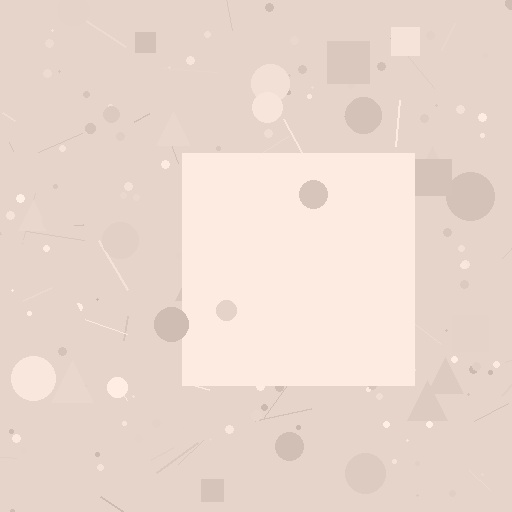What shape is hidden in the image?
A square is hidden in the image.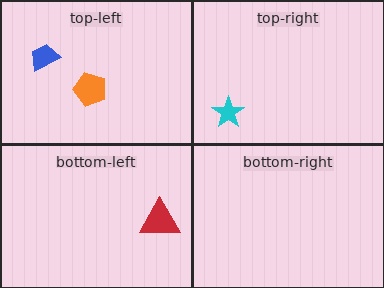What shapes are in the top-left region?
The blue trapezoid, the orange pentagon.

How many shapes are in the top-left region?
2.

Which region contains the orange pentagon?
The top-left region.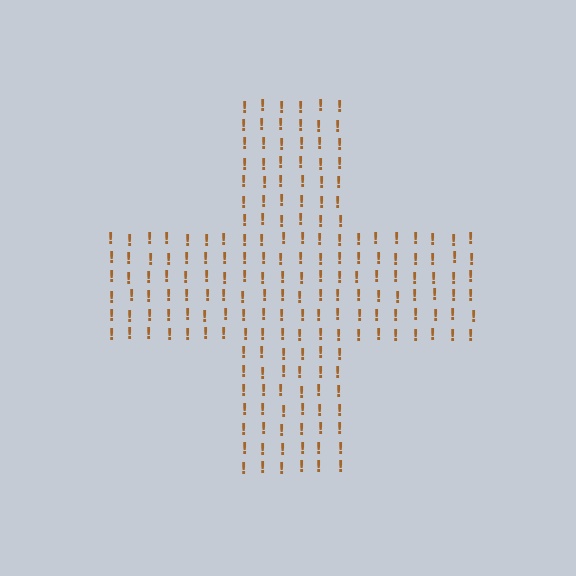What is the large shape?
The large shape is a cross.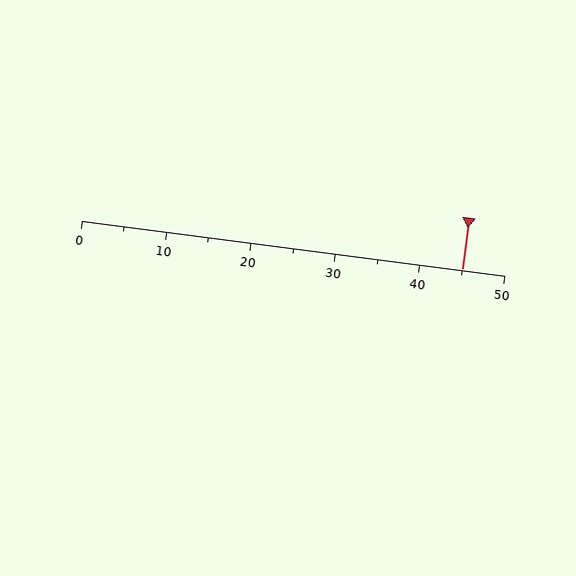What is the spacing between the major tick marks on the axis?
The major ticks are spaced 10 apart.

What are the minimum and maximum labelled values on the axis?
The axis runs from 0 to 50.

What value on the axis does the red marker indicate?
The marker indicates approximately 45.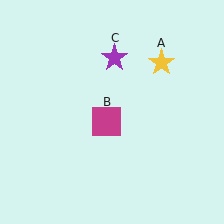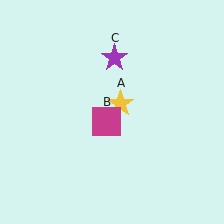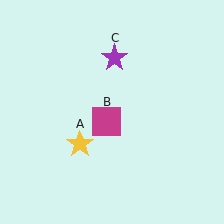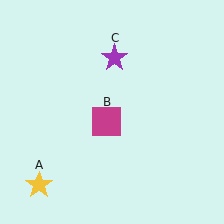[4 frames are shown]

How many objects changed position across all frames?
1 object changed position: yellow star (object A).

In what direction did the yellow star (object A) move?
The yellow star (object A) moved down and to the left.